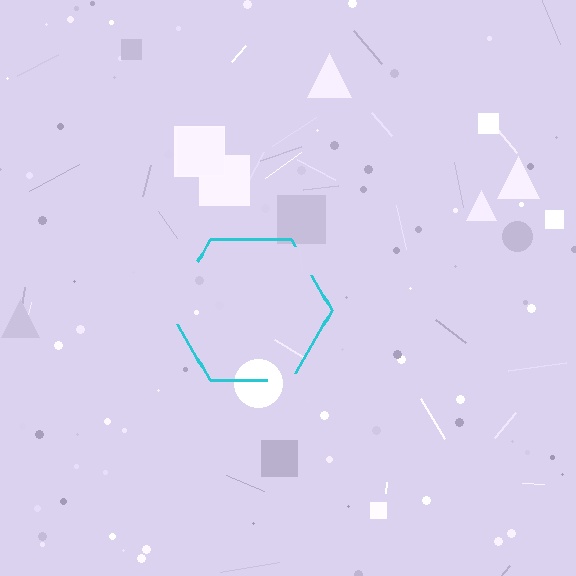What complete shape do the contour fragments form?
The contour fragments form a hexagon.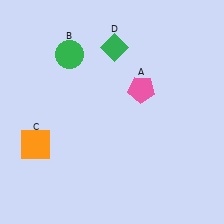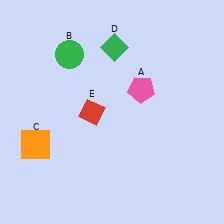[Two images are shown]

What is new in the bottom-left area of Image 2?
A red diamond (E) was added in the bottom-left area of Image 2.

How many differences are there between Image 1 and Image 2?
There is 1 difference between the two images.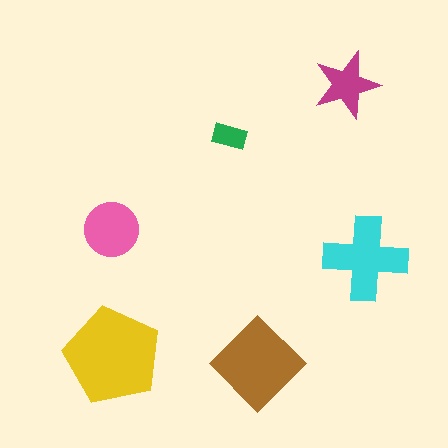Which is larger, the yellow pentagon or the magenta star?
The yellow pentagon.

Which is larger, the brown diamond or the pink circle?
The brown diamond.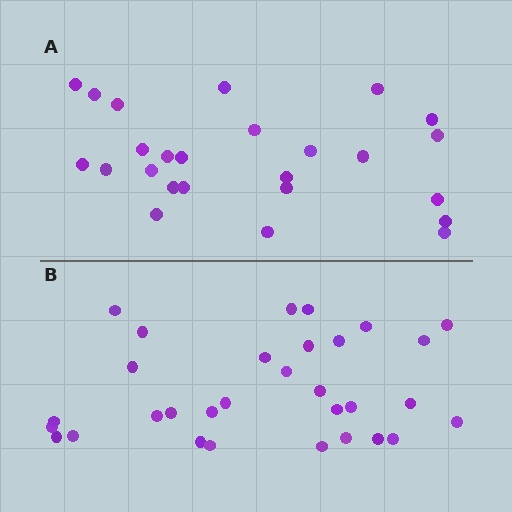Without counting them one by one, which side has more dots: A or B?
Region B (the bottom region) has more dots.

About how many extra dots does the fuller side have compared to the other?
Region B has about 6 more dots than region A.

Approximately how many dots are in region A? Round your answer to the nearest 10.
About 20 dots. (The exact count is 25, which rounds to 20.)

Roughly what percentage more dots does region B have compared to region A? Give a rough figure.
About 25% more.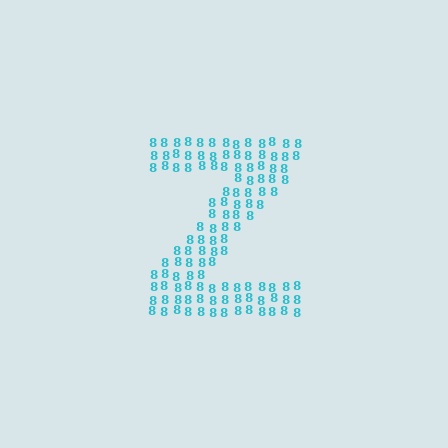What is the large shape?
The large shape is the letter Z.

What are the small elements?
The small elements are digit 8's.